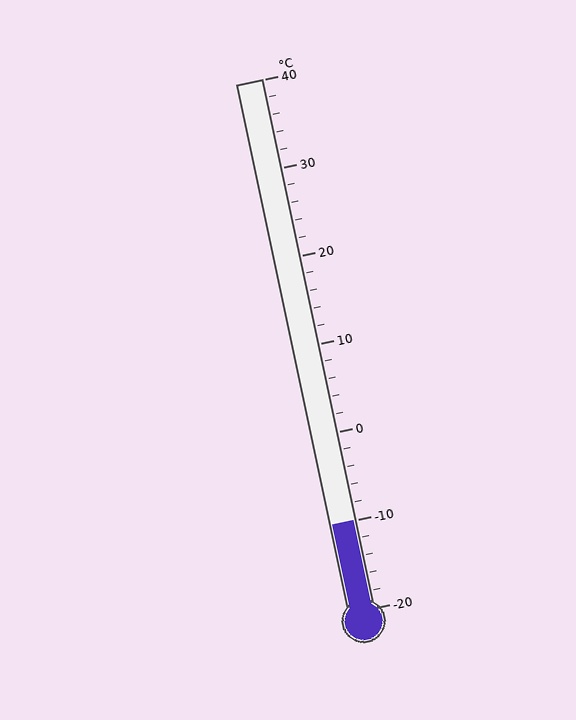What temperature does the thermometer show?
The thermometer shows approximately -10°C.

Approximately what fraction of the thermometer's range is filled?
The thermometer is filled to approximately 15% of its range.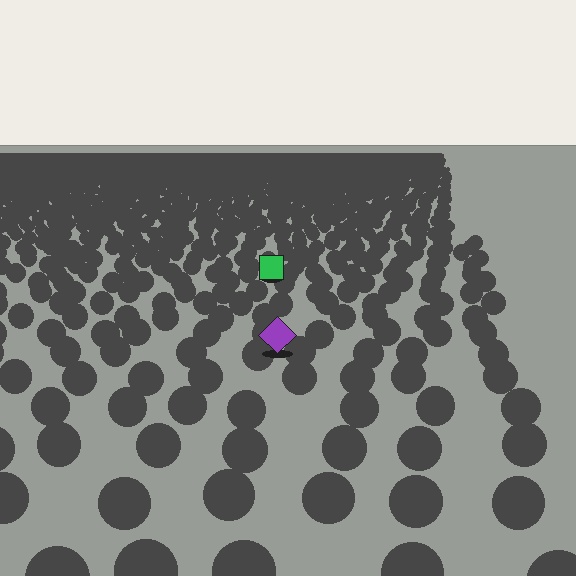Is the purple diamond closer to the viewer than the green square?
Yes. The purple diamond is closer — you can tell from the texture gradient: the ground texture is coarser near it.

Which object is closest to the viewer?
The purple diamond is closest. The texture marks near it are larger and more spread out.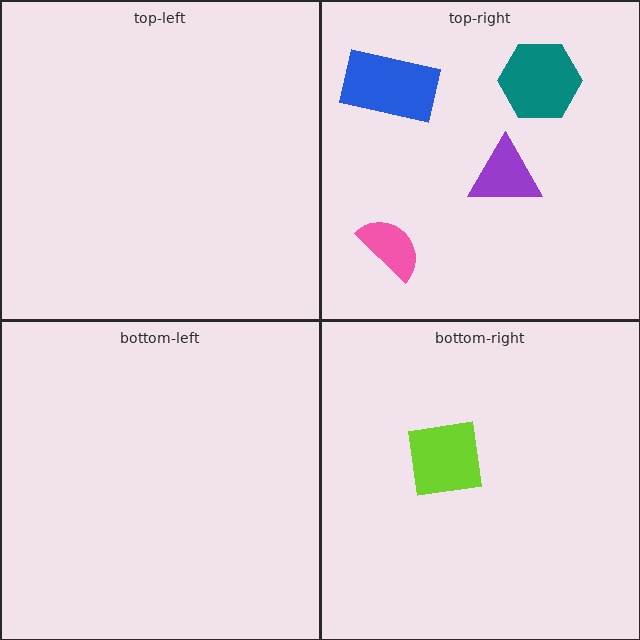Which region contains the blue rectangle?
The top-right region.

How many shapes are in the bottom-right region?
1.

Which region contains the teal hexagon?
The top-right region.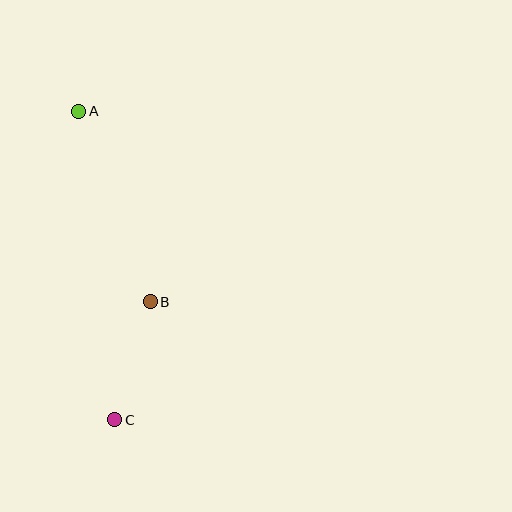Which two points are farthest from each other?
Points A and C are farthest from each other.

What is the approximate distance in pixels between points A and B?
The distance between A and B is approximately 204 pixels.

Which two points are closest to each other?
Points B and C are closest to each other.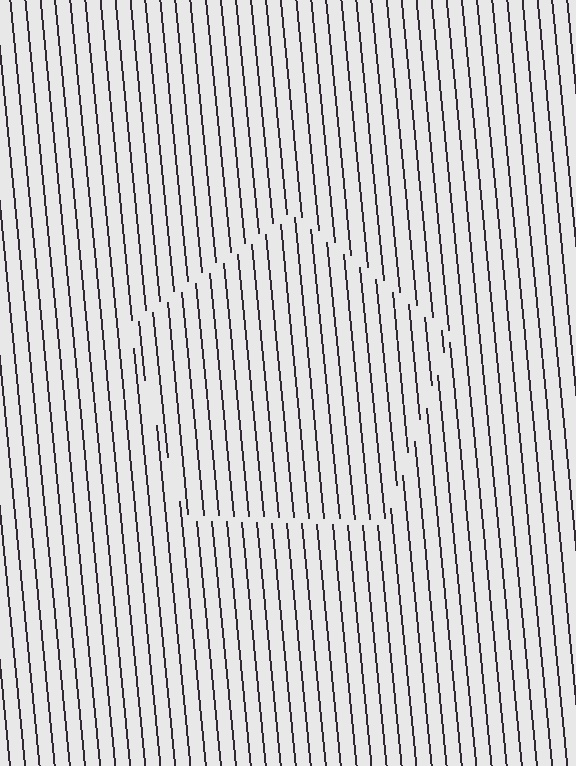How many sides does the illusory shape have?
5 sides — the line-ends trace a pentagon.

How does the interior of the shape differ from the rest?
The interior of the shape contains the same grating, shifted by half a period — the contour is defined by the phase discontinuity where line-ends from the inner and outer gratings abut.